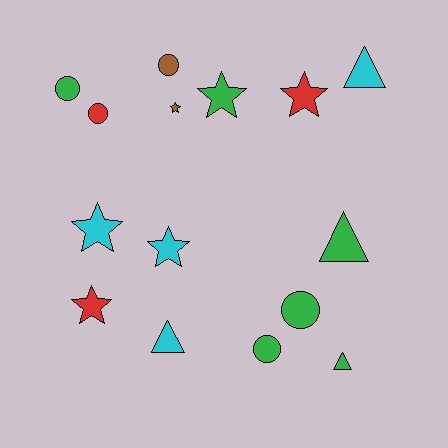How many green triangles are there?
There are 2 green triangles.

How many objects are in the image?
There are 15 objects.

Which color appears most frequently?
Green, with 6 objects.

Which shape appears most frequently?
Star, with 6 objects.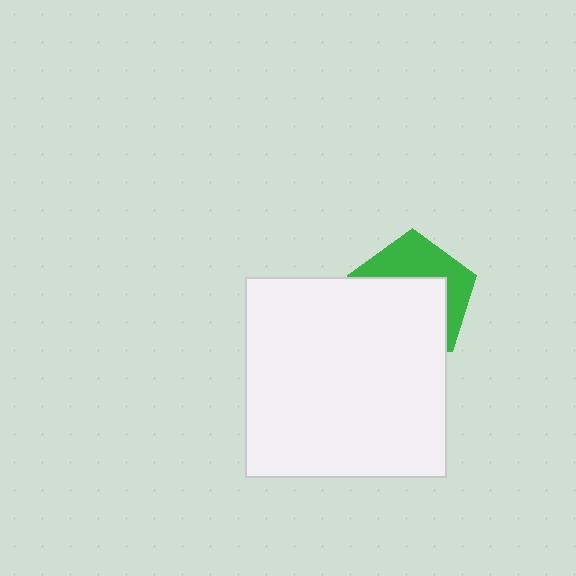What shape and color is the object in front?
The object in front is a white square.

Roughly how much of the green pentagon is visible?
A small part of it is visible (roughly 42%).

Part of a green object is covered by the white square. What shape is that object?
It is a pentagon.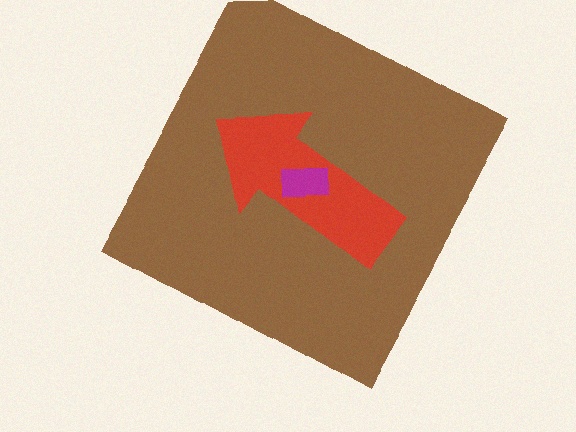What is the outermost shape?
The brown square.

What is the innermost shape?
The magenta rectangle.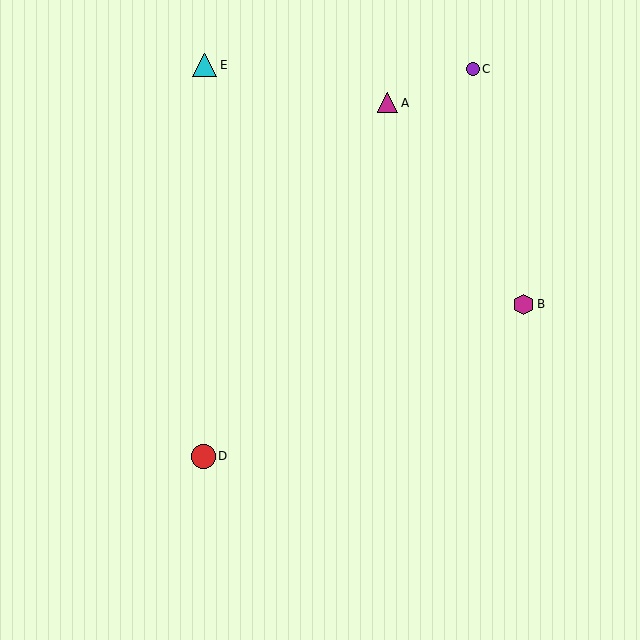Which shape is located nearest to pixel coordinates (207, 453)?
The red circle (labeled D) at (203, 456) is nearest to that location.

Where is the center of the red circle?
The center of the red circle is at (203, 456).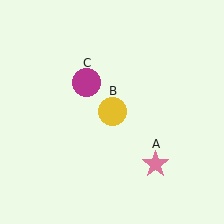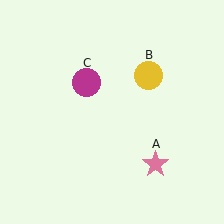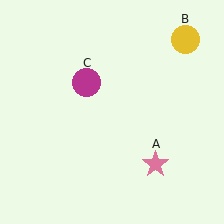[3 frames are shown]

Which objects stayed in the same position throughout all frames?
Pink star (object A) and magenta circle (object C) remained stationary.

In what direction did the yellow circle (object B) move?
The yellow circle (object B) moved up and to the right.